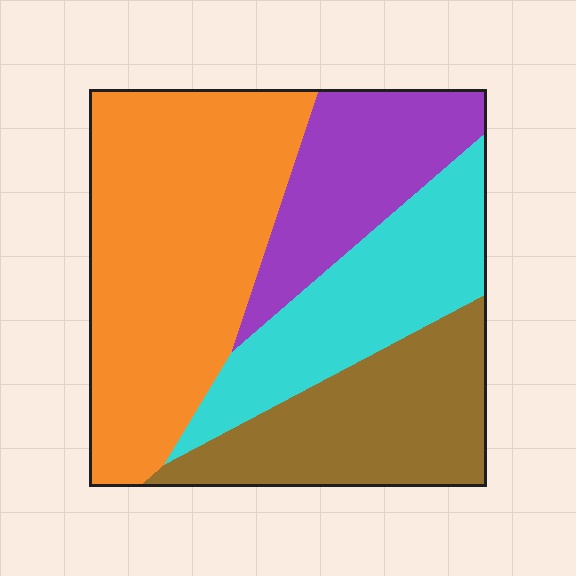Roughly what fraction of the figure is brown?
Brown takes up about one fifth (1/5) of the figure.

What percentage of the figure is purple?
Purple covers 17% of the figure.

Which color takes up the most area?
Orange, at roughly 40%.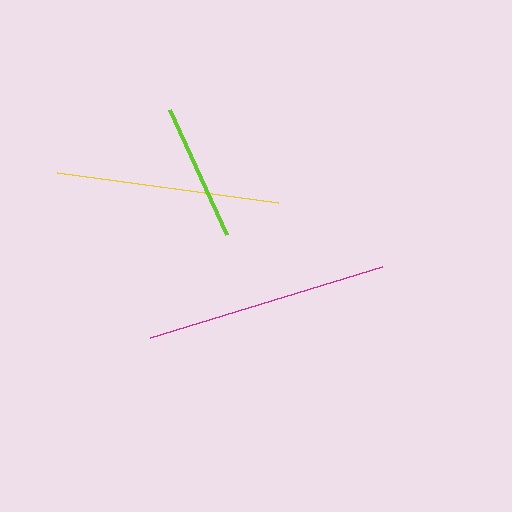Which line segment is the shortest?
The lime line is the shortest at approximately 138 pixels.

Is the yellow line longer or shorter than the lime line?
The yellow line is longer than the lime line.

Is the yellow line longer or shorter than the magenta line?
The magenta line is longer than the yellow line.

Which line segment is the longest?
The magenta line is the longest at approximately 243 pixels.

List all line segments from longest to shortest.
From longest to shortest: magenta, yellow, lime.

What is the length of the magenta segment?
The magenta segment is approximately 243 pixels long.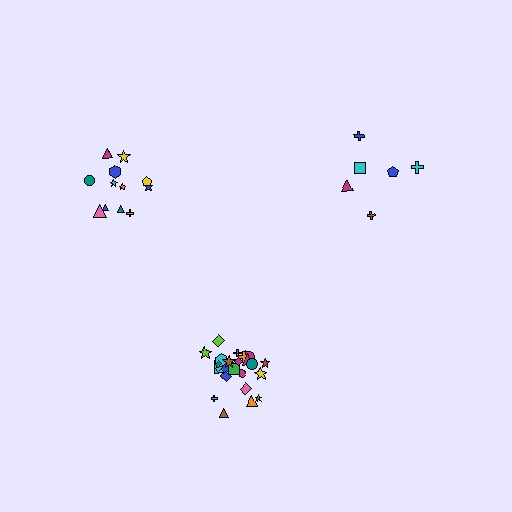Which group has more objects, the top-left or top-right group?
The top-left group.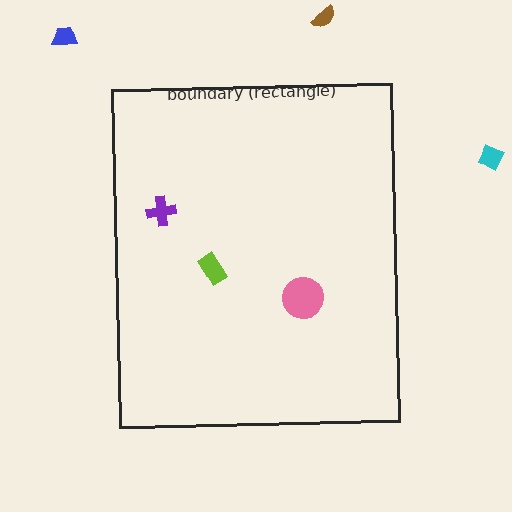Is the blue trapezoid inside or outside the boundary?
Outside.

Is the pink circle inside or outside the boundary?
Inside.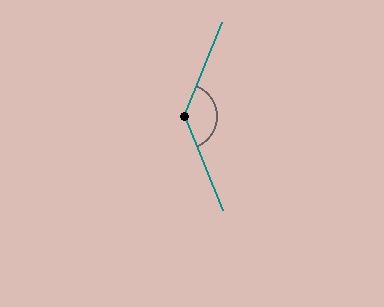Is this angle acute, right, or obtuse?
It is obtuse.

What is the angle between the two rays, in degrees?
Approximately 136 degrees.